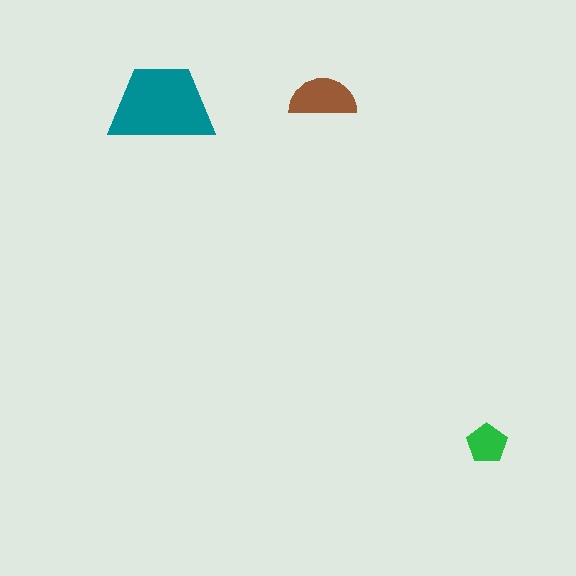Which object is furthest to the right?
The green pentagon is rightmost.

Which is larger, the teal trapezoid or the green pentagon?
The teal trapezoid.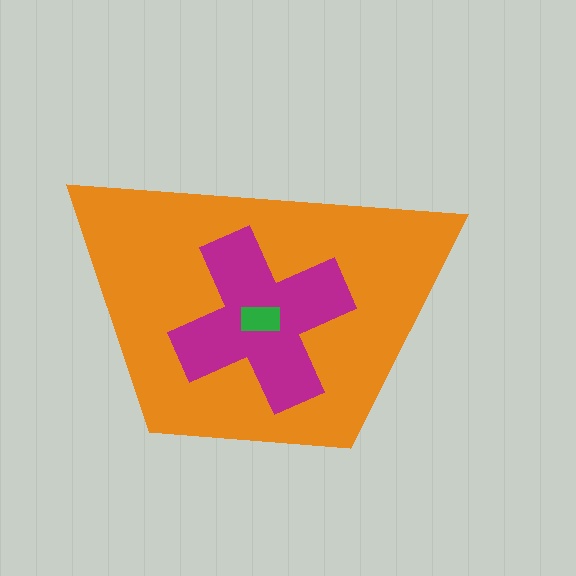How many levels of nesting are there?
3.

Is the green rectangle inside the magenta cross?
Yes.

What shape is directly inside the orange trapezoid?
The magenta cross.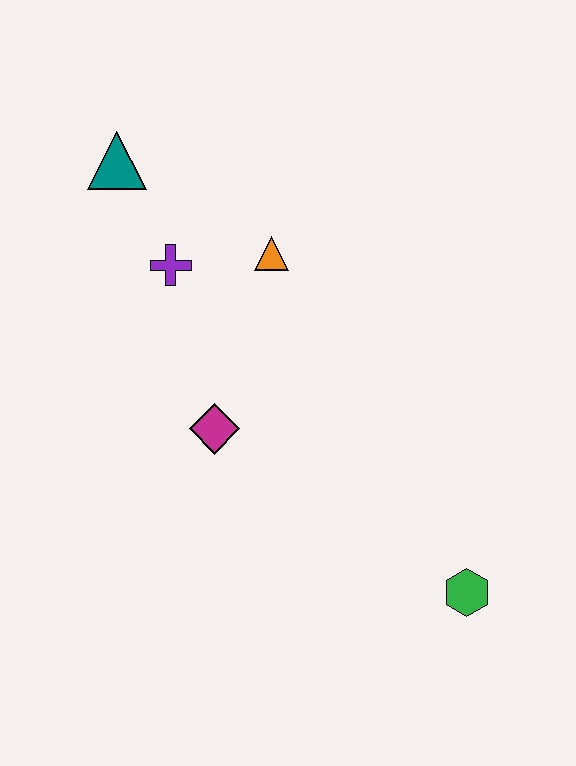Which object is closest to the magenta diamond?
The purple cross is closest to the magenta diamond.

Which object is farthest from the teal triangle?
The green hexagon is farthest from the teal triangle.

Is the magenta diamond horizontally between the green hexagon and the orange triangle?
No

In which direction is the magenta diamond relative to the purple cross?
The magenta diamond is below the purple cross.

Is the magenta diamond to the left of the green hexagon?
Yes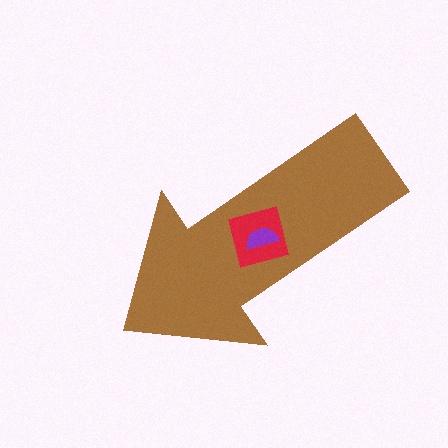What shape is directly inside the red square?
The purple semicircle.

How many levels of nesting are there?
3.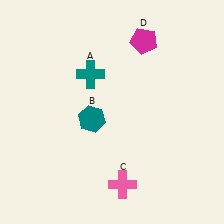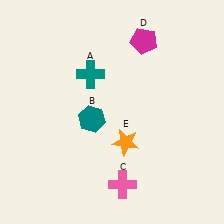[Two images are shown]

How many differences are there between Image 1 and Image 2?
There is 1 difference between the two images.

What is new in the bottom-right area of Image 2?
An orange star (E) was added in the bottom-right area of Image 2.